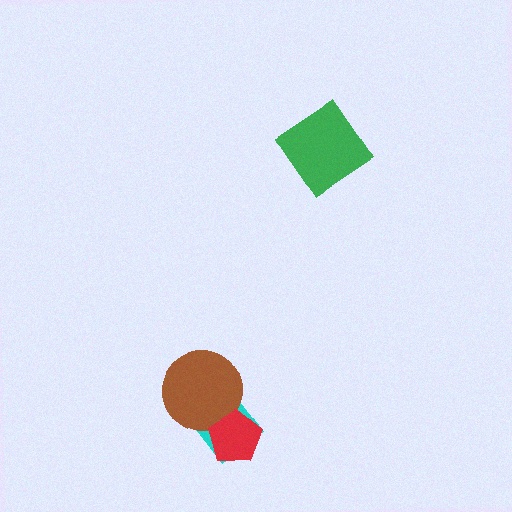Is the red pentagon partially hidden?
No, no other shape covers it.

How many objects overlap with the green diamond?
0 objects overlap with the green diamond.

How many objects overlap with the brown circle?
2 objects overlap with the brown circle.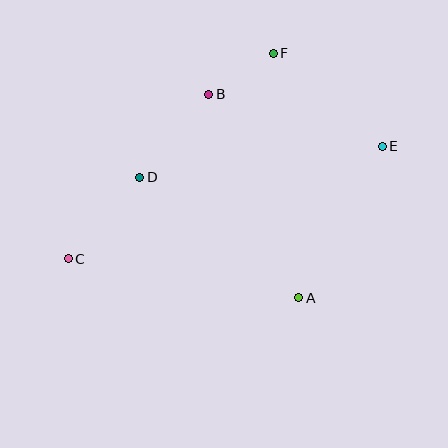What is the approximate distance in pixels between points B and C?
The distance between B and C is approximately 217 pixels.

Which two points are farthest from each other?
Points C and E are farthest from each other.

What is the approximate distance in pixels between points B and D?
The distance between B and D is approximately 108 pixels.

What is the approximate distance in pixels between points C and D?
The distance between C and D is approximately 109 pixels.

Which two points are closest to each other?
Points B and F are closest to each other.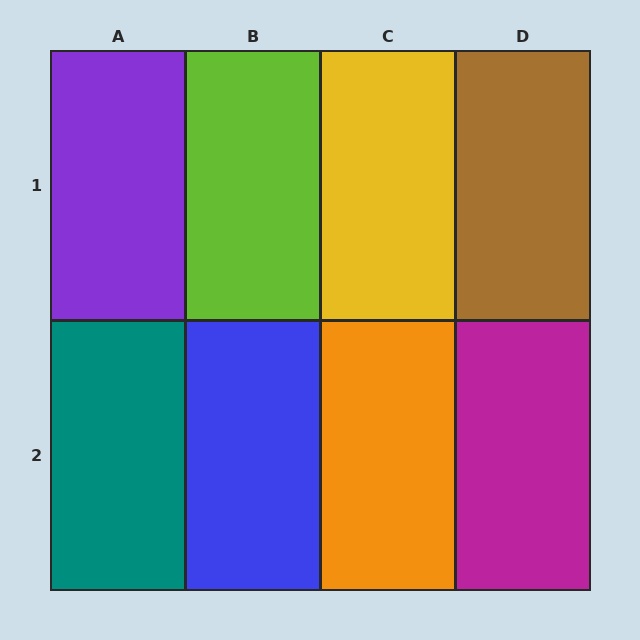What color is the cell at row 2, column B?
Blue.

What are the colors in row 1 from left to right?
Purple, lime, yellow, brown.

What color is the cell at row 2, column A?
Teal.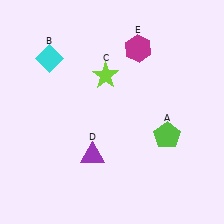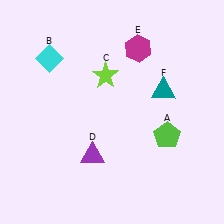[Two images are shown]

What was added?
A teal triangle (F) was added in Image 2.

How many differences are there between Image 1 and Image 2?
There is 1 difference between the two images.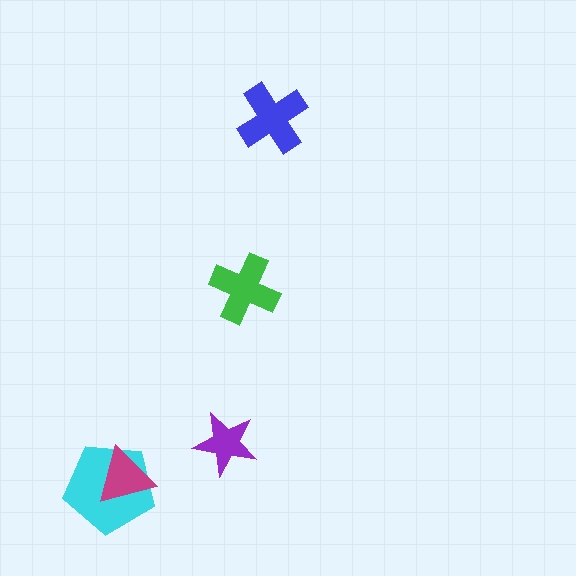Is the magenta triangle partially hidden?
No, no other shape covers it.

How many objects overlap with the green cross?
0 objects overlap with the green cross.